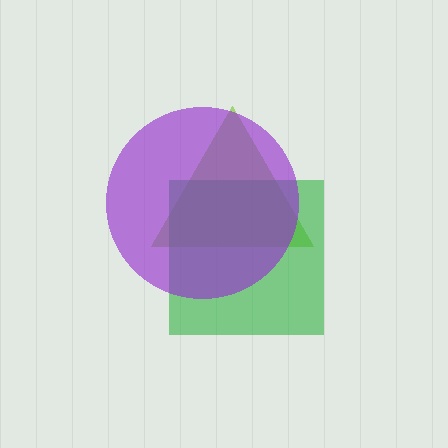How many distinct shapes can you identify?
There are 3 distinct shapes: a lime triangle, a green square, a purple circle.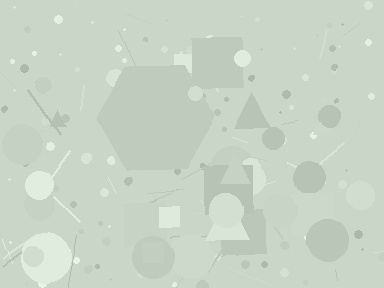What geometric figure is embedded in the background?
A hexagon is embedded in the background.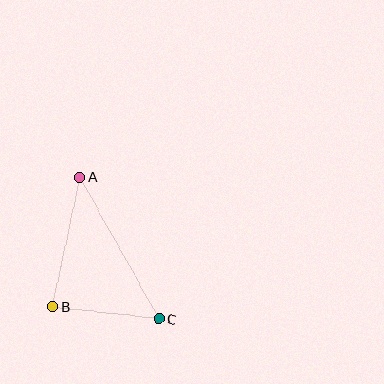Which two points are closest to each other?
Points B and C are closest to each other.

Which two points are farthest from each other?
Points A and C are farthest from each other.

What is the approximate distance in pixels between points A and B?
The distance between A and B is approximately 132 pixels.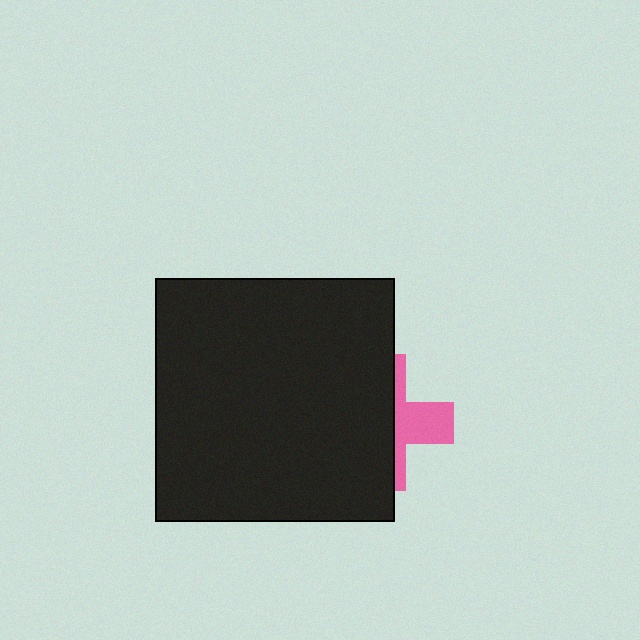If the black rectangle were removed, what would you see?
You would see the complete pink cross.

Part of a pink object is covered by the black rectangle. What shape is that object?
It is a cross.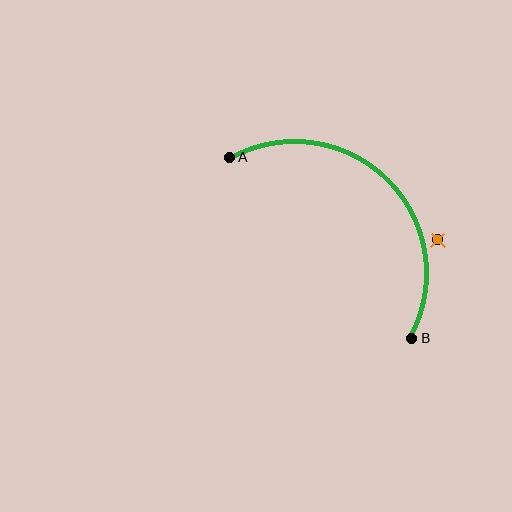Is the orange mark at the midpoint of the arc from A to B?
No — the orange mark does not lie on the arc at all. It sits slightly outside the curve.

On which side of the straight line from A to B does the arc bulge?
The arc bulges above and to the right of the straight line connecting A and B.